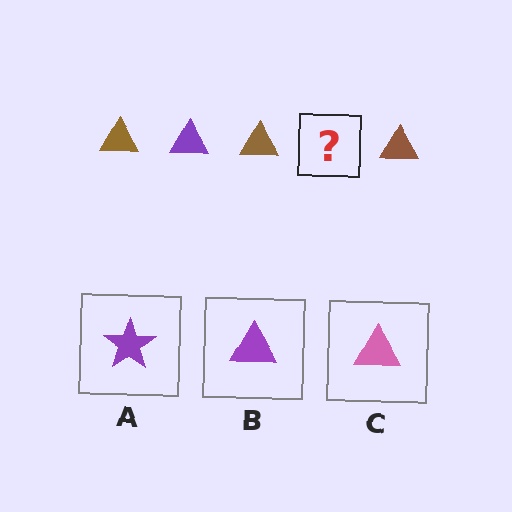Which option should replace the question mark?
Option B.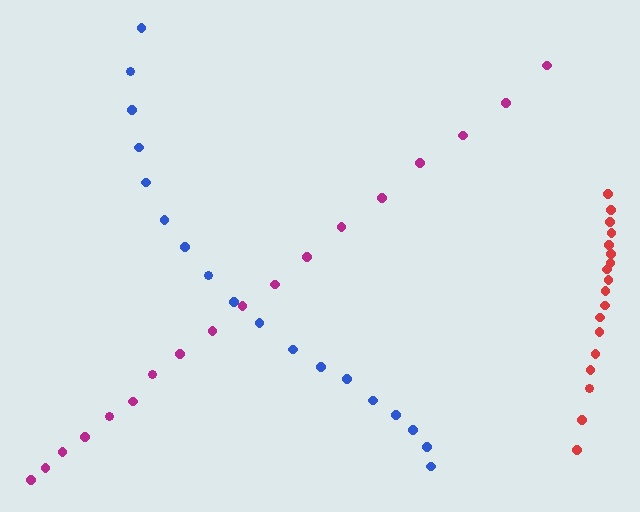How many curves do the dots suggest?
There are 3 distinct paths.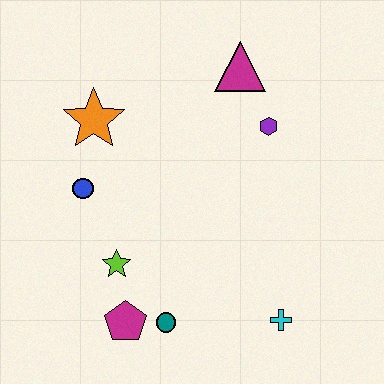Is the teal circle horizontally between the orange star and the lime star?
No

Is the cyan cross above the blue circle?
No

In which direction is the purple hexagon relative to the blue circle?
The purple hexagon is to the right of the blue circle.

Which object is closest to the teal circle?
The magenta pentagon is closest to the teal circle.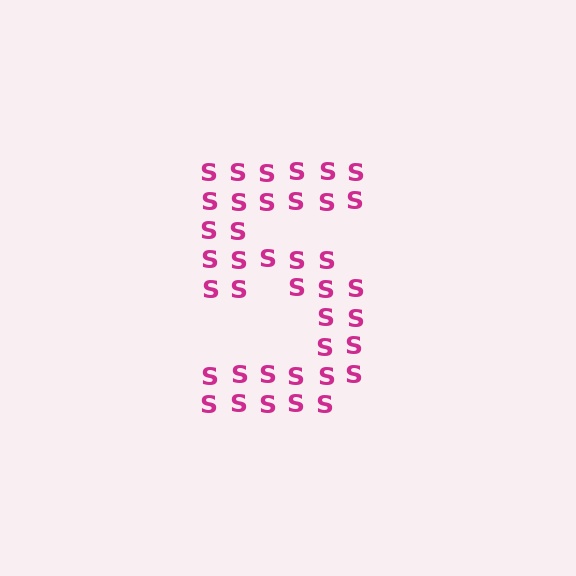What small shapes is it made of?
It is made of small letter S's.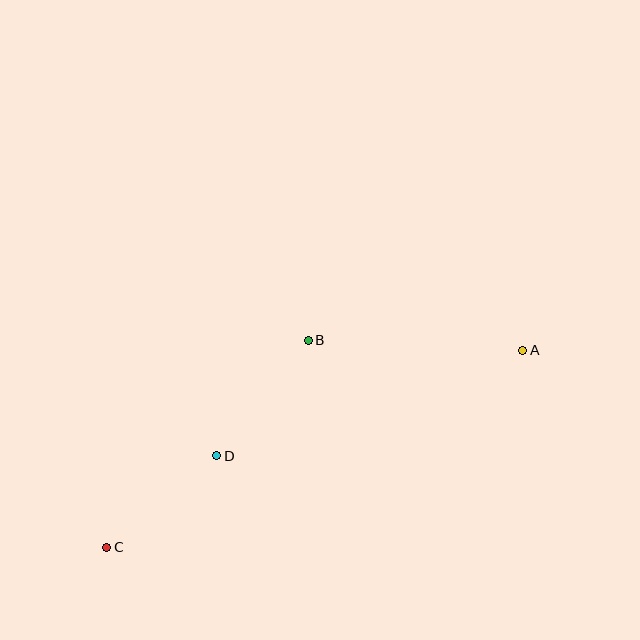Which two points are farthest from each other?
Points A and C are farthest from each other.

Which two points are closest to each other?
Points C and D are closest to each other.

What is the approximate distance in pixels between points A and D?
The distance between A and D is approximately 324 pixels.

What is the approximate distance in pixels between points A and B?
The distance between A and B is approximately 215 pixels.